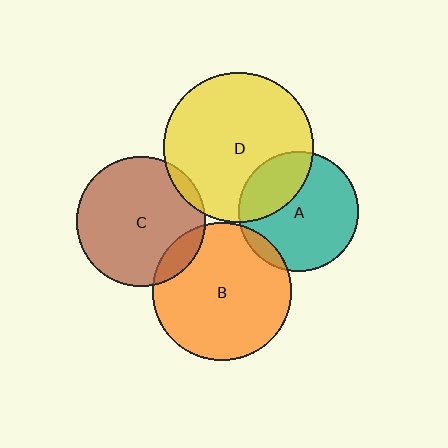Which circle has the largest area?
Circle D (yellow).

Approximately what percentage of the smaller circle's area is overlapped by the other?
Approximately 5%.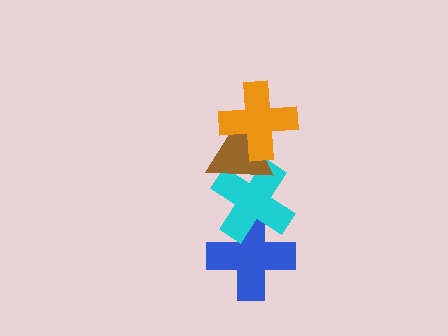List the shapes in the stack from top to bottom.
From top to bottom: the orange cross, the brown triangle, the cyan cross, the blue cross.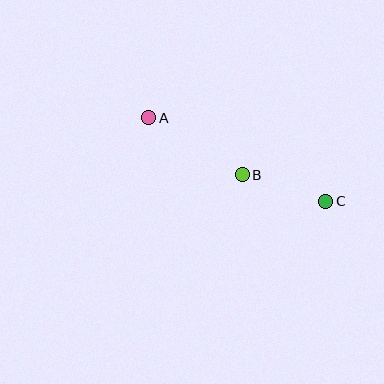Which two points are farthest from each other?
Points A and C are farthest from each other.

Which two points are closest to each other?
Points B and C are closest to each other.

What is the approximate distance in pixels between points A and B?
The distance between A and B is approximately 110 pixels.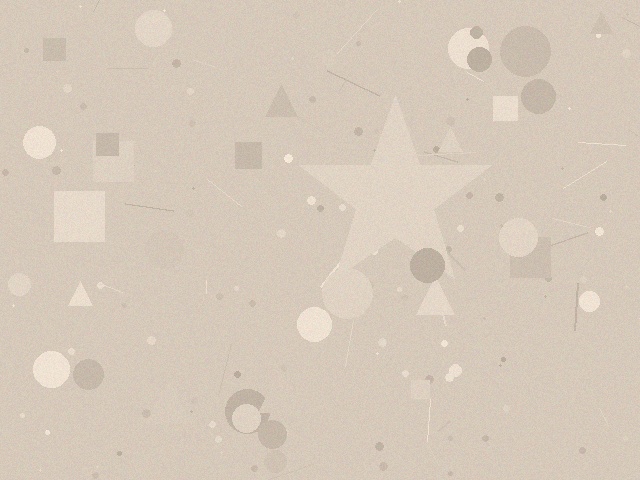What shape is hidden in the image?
A star is hidden in the image.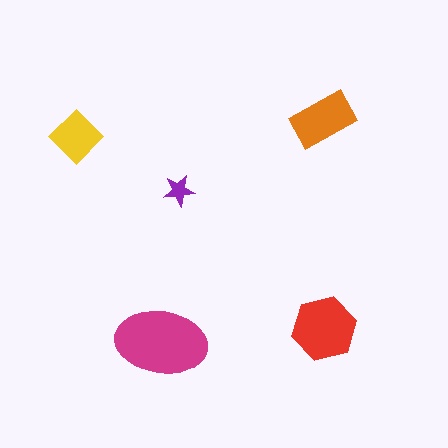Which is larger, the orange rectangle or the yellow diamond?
The orange rectangle.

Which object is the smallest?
The purple star.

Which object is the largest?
The magenta ellipse.